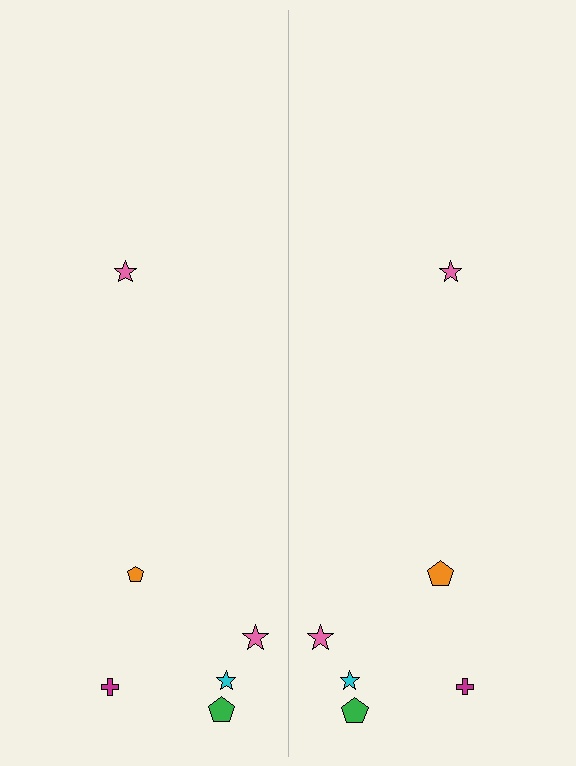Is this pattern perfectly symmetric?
No, the pattern is not perfectly symmetric. The orange pentagon on the right side has a different size than its mirror counterpart.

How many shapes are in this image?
There are 12 shapes in this image.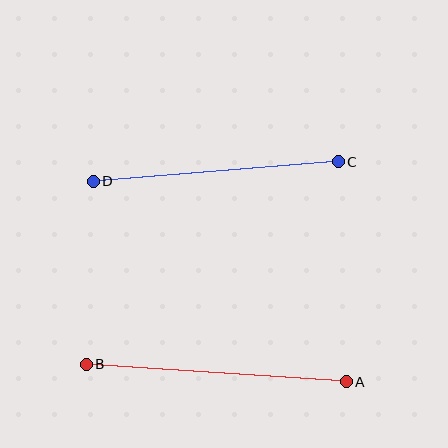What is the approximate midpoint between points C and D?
The midpoint is at approximately (216, 172) pixels.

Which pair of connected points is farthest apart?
Points A and B are farthest apart.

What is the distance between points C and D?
The distance is approximately 246 pixels.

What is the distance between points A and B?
The distance is approximately 260 pixels.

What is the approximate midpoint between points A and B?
The midpoint is at approximately (216, 373) pixels.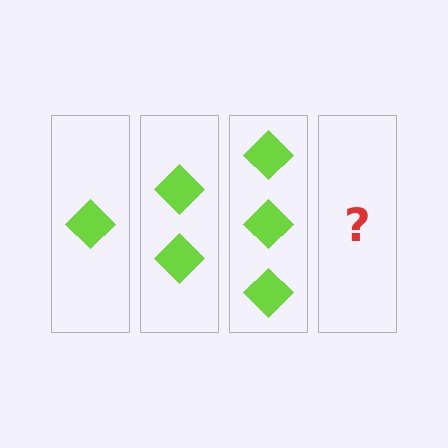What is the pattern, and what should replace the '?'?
The pattern is that each step adds one more diamond. The '?' should be 4 diamonds.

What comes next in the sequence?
The next element should be 4 diamonds.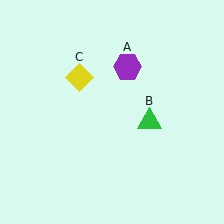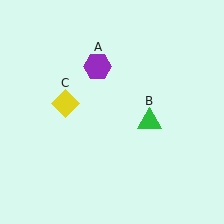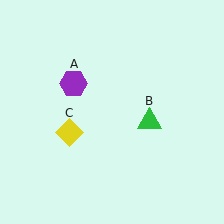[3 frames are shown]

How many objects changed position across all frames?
2 objects changed position: purple hexagon (object A), yellow diamond (object C).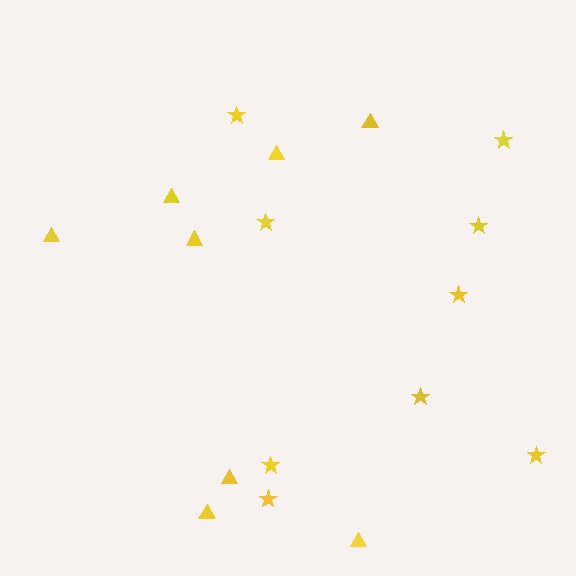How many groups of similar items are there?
There are 2 groups: one group of triangles (8) and one group of stars (9).